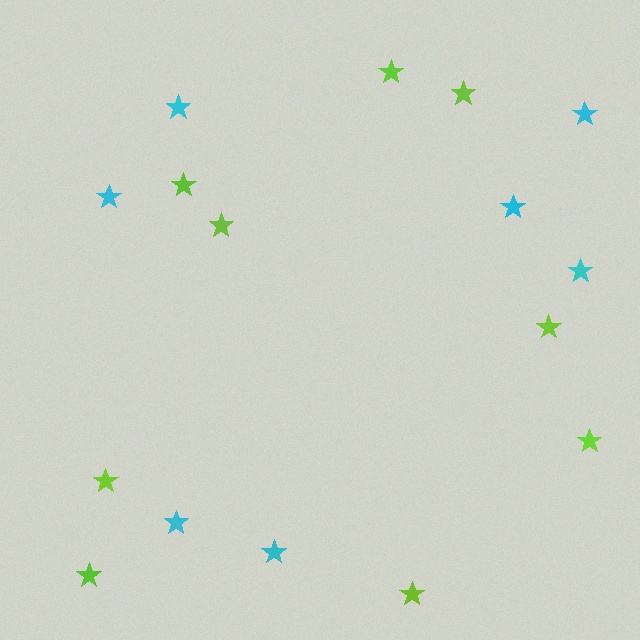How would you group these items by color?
There are 2 groups: one group of lime stars (9) and one group of cyan stars (7).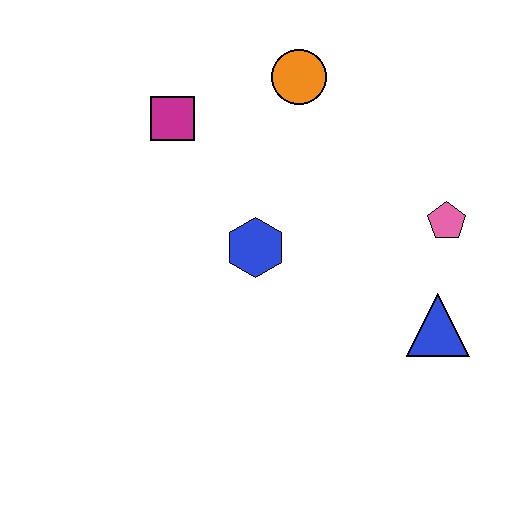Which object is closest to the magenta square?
The orange circle is closest to the magenta square.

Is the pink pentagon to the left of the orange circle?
No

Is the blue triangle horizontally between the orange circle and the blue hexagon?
No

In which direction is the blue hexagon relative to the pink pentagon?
The blue hexagon is to the left of the pink pentagon.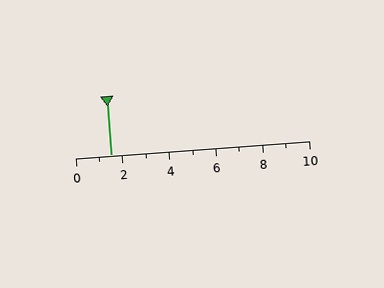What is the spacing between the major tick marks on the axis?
The major ticks are spaced 2 apart.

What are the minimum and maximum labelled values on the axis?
The axis runs from 0 to 10.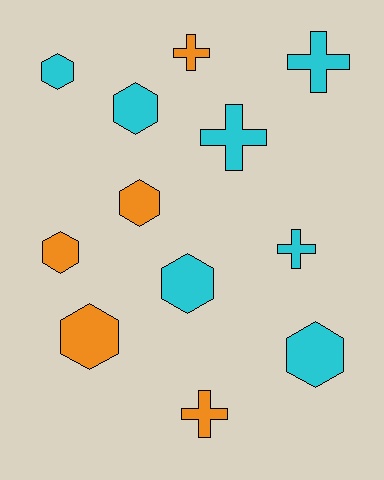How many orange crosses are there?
There are 2 orange crosses.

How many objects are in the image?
There are 12 objects.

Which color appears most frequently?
Cyan, with 7 objects.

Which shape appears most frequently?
Hexagon, with 7 objects.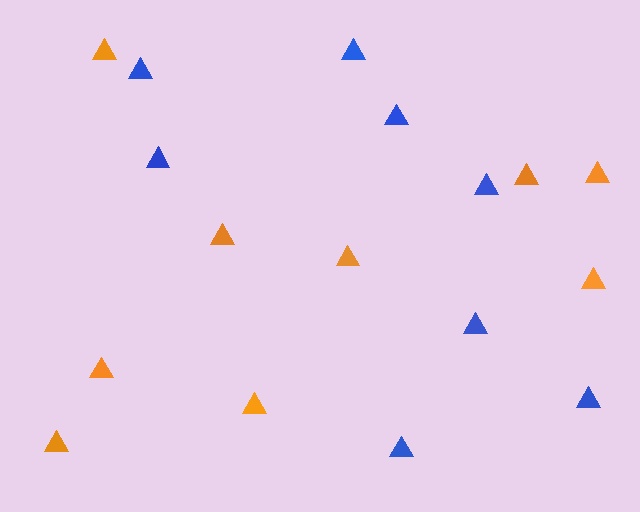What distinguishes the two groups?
There are 2 groups: one group of orange triangles (9) and one group of blue triangles (8).